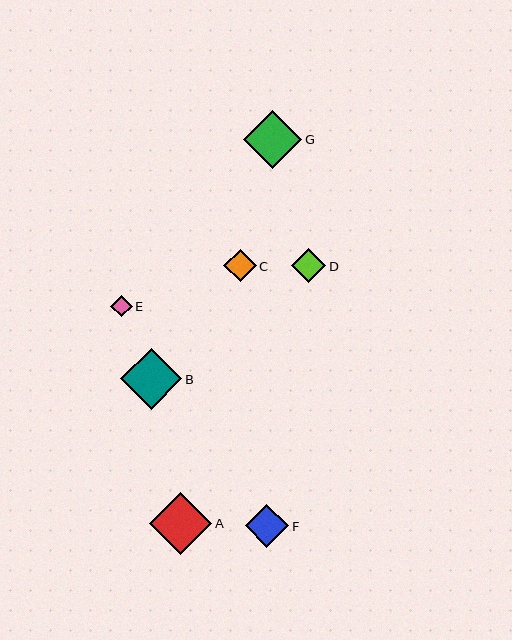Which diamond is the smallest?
Diamond E is the smallest with a size of approximately 22 pixels.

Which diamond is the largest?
Diamond A is the largest with a size of approximately 62 pixels.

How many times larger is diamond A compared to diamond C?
Diamond A is approximately 1.9 times the size of diamond C.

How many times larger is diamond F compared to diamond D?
Diamond F is approximately 1.3 times the size of diamond D.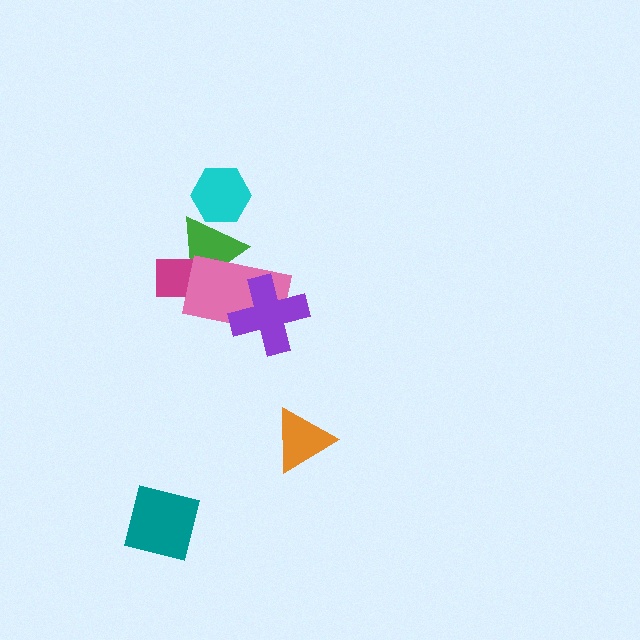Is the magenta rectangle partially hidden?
Yes, it is partially covered by another shape.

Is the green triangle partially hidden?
Yes, it is partially covered by another shape.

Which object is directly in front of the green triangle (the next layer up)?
The magenta rectangle is directly in front of the green triangle.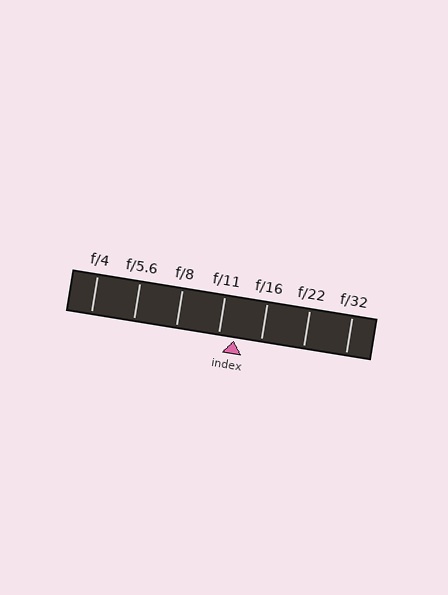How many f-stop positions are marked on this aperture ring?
There are 7 f-stop positions marked.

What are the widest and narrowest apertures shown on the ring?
The widest aperture shown is f/4 and the narrowest is f/32.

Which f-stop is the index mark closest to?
The index mark is closest to f/11.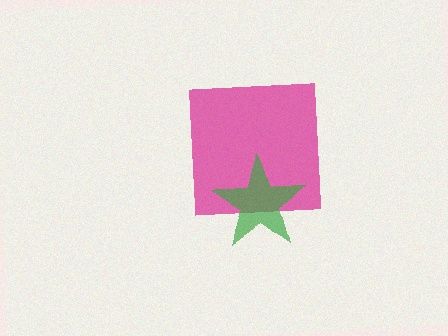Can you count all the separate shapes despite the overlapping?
Yes, there are 2 separate shapes.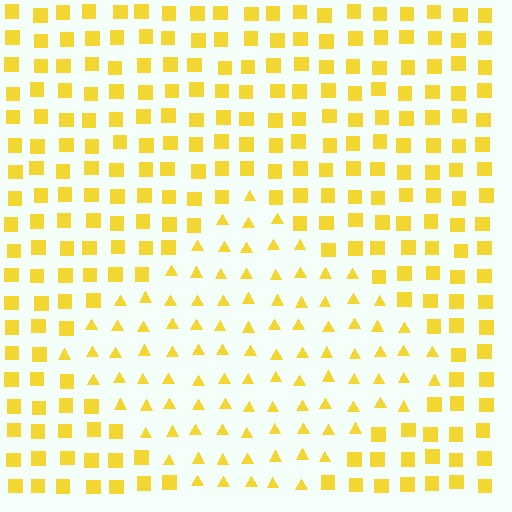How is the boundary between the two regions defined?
The boundary is defined by a change in element shape: triangles inside vs. squares outside. All elements share the same color and spacing.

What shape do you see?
I see a diamond.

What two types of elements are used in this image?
The image uses triangles inside the diamond region and squares outside it.